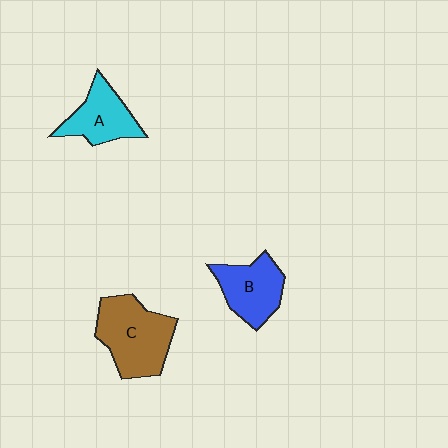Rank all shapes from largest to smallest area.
From largest to smallest: C (brown), B (blue), A (cyan).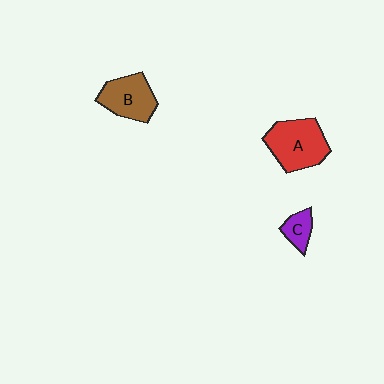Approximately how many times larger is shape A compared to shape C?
Approximately 2.8 times.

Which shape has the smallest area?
Shape C (purple).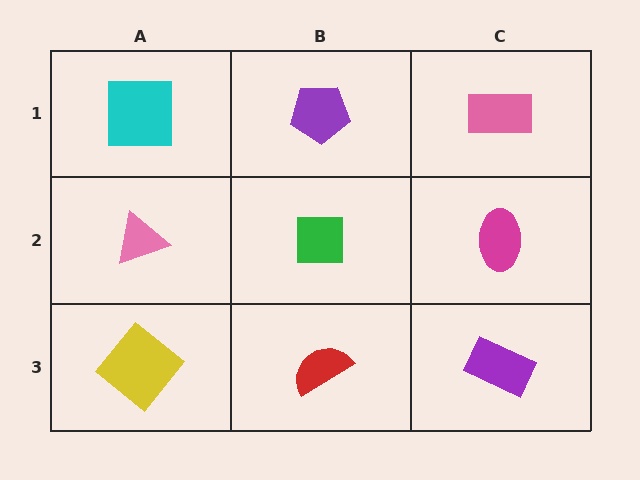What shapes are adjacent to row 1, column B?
A green square (row 2, column B), a cyan square (row 1, column A), a pink rectangle (row 1, column C).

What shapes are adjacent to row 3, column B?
A green square (row 2, column B), a yellow diamond (row 3, column A), a purple rectangle (row 3, column C).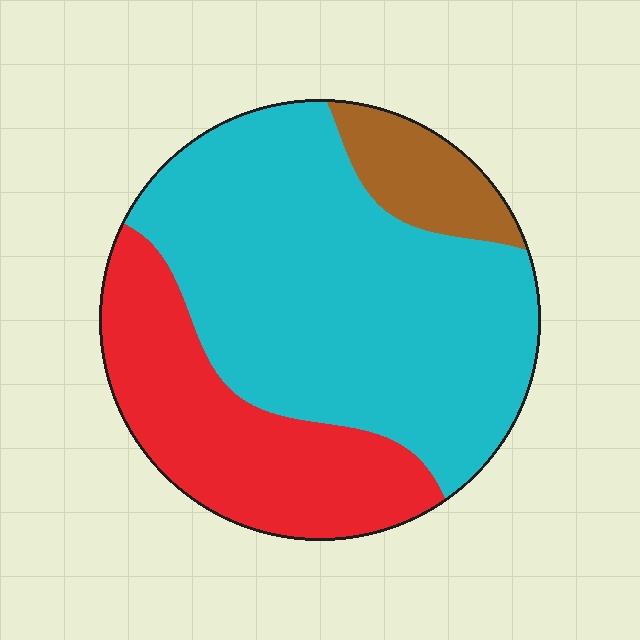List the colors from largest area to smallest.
From largest to smallest: cyan, red, brown.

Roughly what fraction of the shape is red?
Red takes up between a quarter and a half of the shape.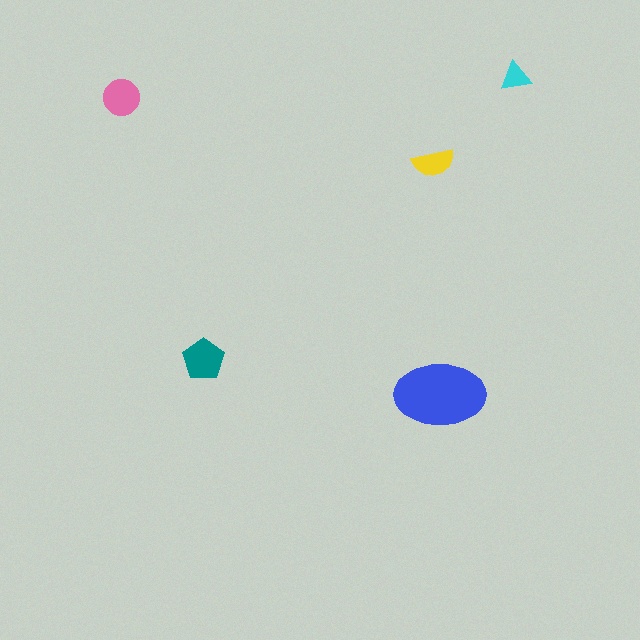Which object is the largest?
The blue ellipse.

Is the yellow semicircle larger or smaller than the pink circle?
Smaller.